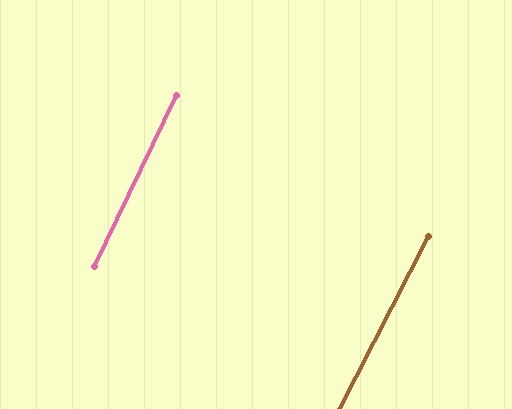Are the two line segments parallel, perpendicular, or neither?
Parallel — their directions differ by only 1.6°.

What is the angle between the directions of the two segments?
Approximately 2 degrees.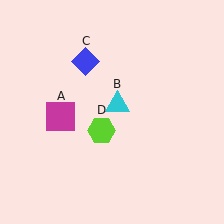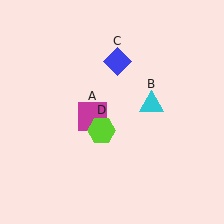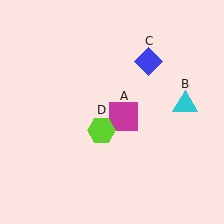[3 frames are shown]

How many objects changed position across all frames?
3 objects changed position: magenta square (object A), cyan triangle (object B), blue diamond (object C).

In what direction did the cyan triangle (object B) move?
The cyan triangle (object B) moved right.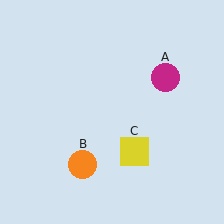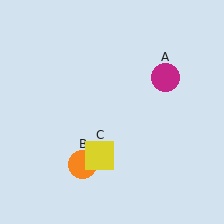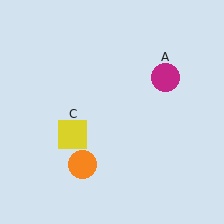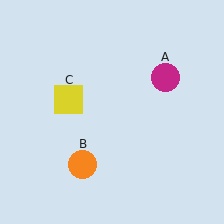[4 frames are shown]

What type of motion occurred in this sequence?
The yellow square (object C) rotated clockwise around the center of the scene.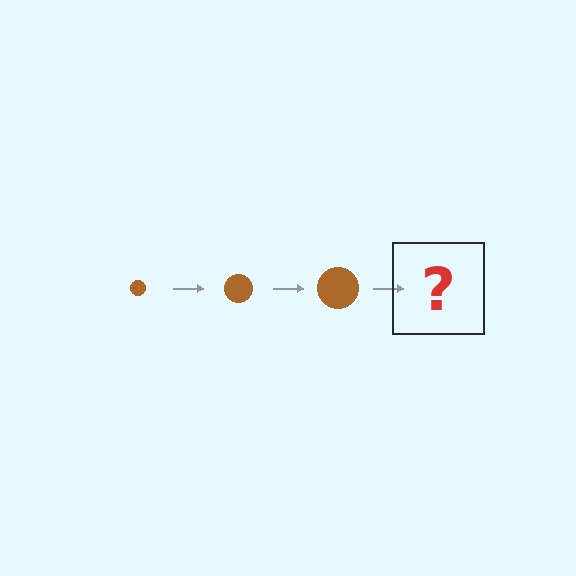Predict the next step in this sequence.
The next step is a brown circle, larger than the previous one.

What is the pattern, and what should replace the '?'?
The pattern is that the circle gets progressively larger each step. The '?' should be a brown circle, larger than the previous one.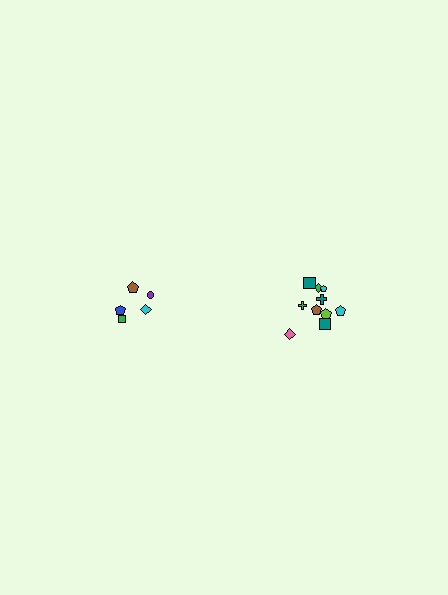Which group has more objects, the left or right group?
The right group.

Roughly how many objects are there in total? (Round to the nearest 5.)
Roughly 15 objects in total.